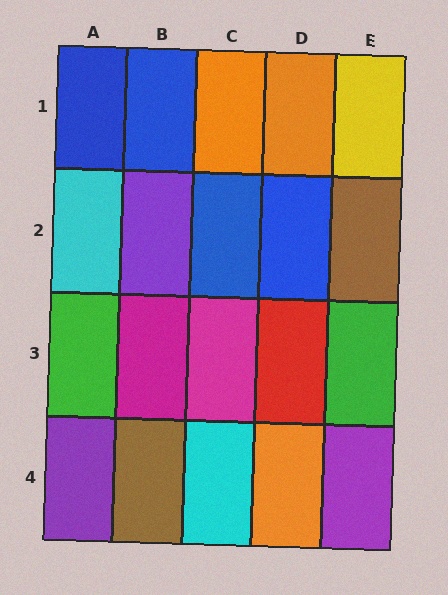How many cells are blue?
4 cells are blue.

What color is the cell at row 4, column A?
Purple.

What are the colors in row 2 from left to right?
Cyan, purple, blue, blue, brown.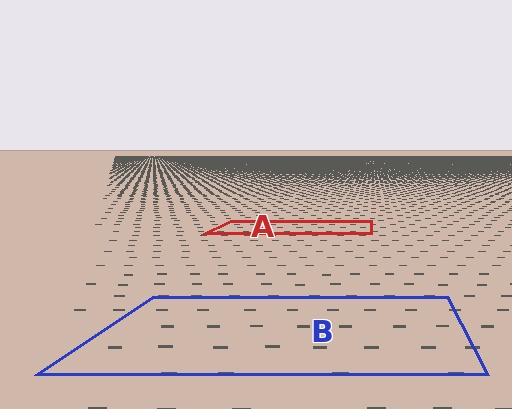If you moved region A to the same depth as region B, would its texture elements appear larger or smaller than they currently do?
They would appear larger. At a closer depth, the same texture elements are projected at a bigger on-screen size.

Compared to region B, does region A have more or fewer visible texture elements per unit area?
Region A has more texture elements per unit area — they are packed more densely because it is farther away.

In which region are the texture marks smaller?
The texture marks are smaller in region A, because it is farther away.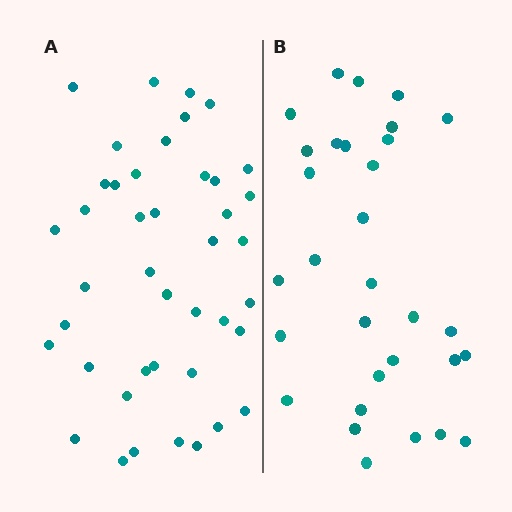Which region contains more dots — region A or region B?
Region A (the left region) has more dots.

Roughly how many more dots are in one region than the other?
Region A has roughly 12 or so more dots than region B.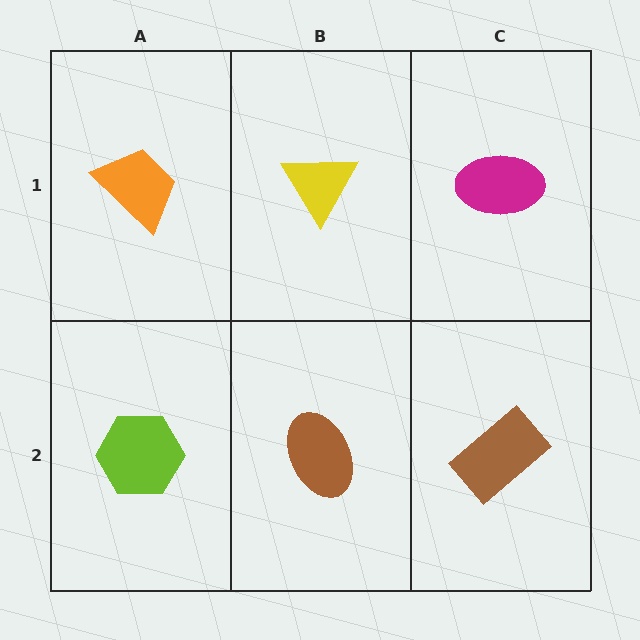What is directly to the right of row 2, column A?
A brown ellipse.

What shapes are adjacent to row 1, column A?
A lime hexagon (row 2, column A), a yellow triangle (row 1, column B).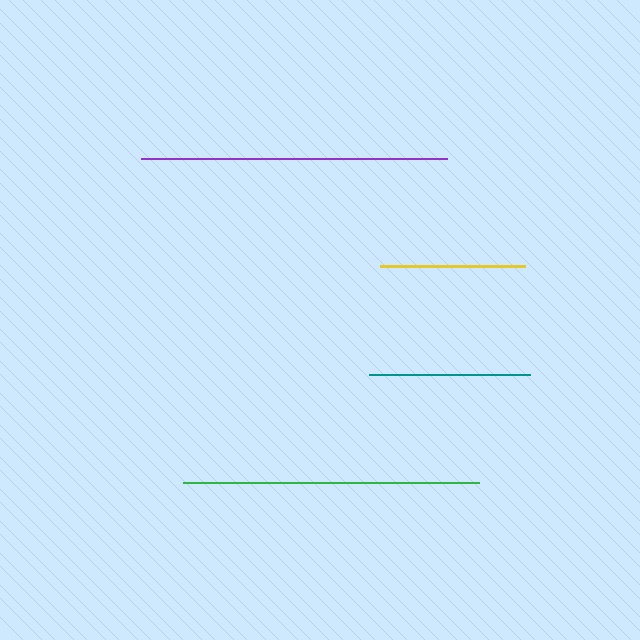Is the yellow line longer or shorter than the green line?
The green line is longer than the yellow line.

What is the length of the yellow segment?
The yellow segment is approximately 145 pixels long.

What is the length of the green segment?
The green segment is approximately 296 pixels long.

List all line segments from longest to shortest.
From longest to shortest: purple, green, teal, yellow.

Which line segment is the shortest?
The yellow line is the shortest at approximately 145 pixels.